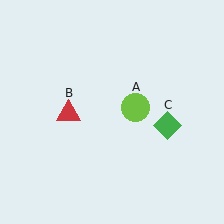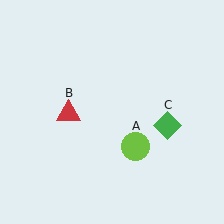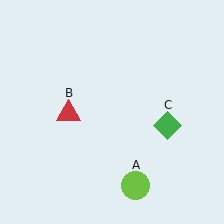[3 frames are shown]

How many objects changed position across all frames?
1 object changed position: lime circle (object A).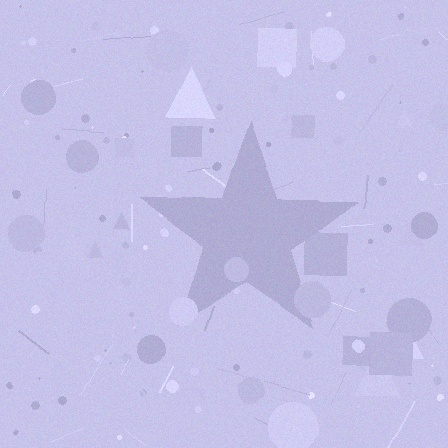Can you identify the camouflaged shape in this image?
The camouflaged shape is a star.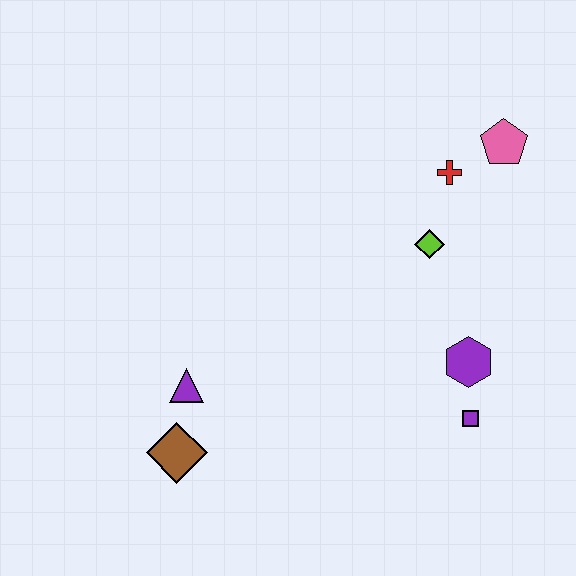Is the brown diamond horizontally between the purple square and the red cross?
No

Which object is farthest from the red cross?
The brown diamond is farthest from the red cross.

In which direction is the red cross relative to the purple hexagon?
The red cross is above the purple hexagon.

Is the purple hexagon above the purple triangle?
Yes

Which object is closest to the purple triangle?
The brown diamond is closest to the purple triangle.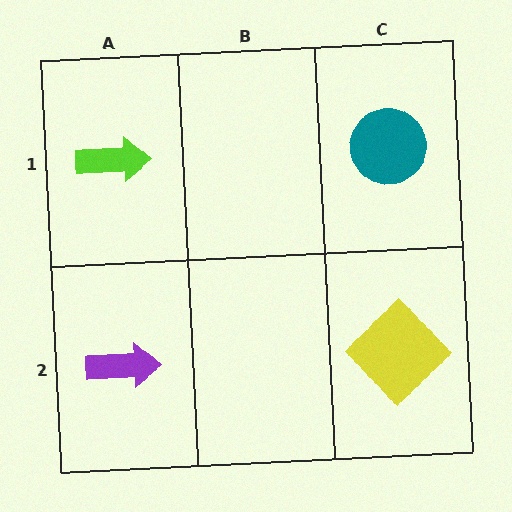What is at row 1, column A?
A lime arrow.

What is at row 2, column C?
A yellow diamond.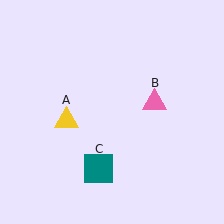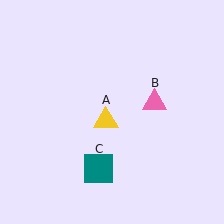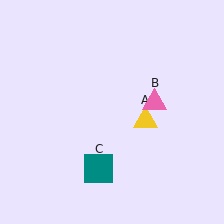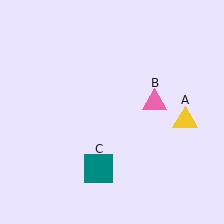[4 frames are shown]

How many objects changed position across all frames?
1 object changed position: yellow triangle (object A).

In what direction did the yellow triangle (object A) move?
The yellow triangle (object A) moved right.